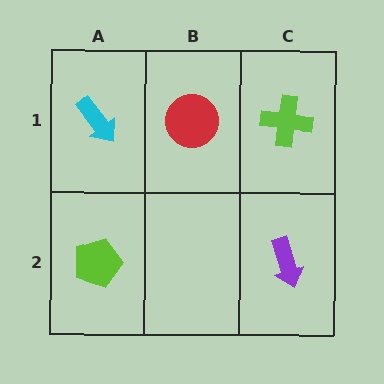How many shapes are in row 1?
3 shapes.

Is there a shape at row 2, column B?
No, that cell is empty.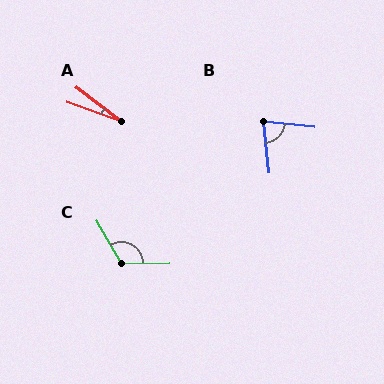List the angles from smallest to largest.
A (18°), B (78°), C (119°).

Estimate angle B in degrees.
Approximately 78 degrees.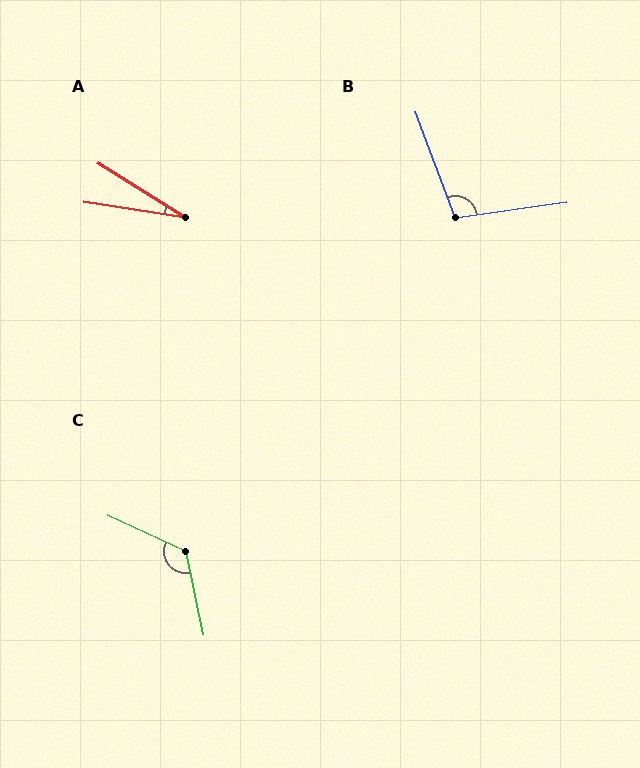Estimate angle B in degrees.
Approximately 103 degrees.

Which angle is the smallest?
A, at approximately 23 degrees.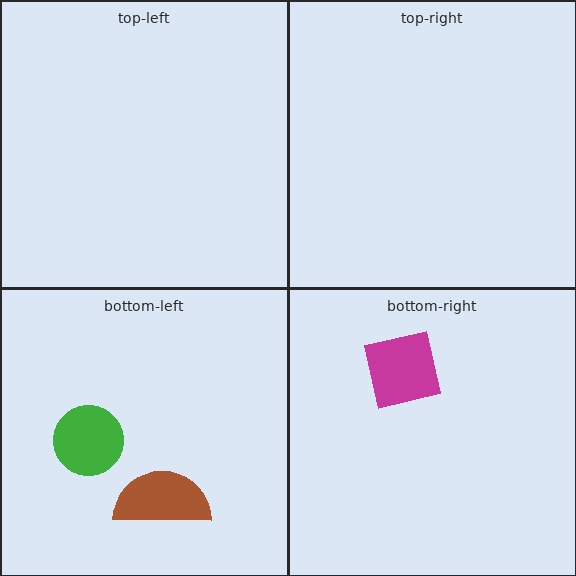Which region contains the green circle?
The bottom-left region.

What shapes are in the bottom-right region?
The magenta square.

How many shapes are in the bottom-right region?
1.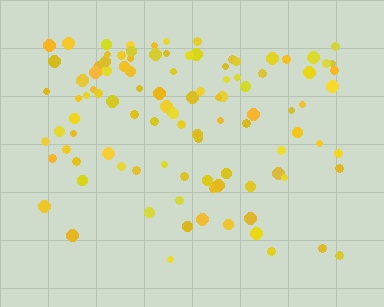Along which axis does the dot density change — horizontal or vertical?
Vertical.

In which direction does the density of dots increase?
From bottom to top, with the top side densest.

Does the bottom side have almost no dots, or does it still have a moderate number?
Still a moderate number, just noticeably fewer than the top.